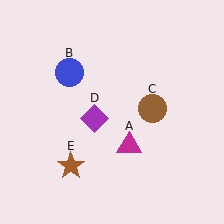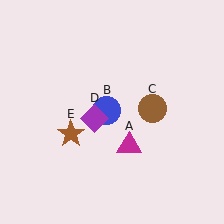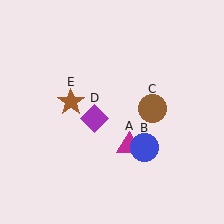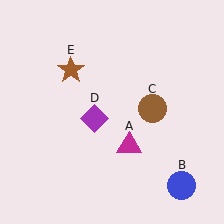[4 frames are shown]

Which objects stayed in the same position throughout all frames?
Magenta triangle (object A) and brown circle (object C) and purple diamond (object D) remained stationary.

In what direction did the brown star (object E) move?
The brown star (object E) moved up.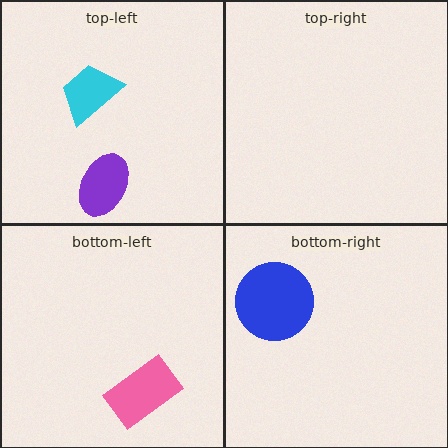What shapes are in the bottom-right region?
The blue circle.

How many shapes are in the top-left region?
2.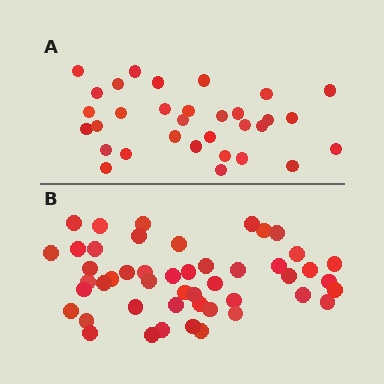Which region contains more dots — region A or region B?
Region B (the bottom region) has more dots.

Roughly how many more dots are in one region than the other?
Region B has approximately 15 more dots than region A.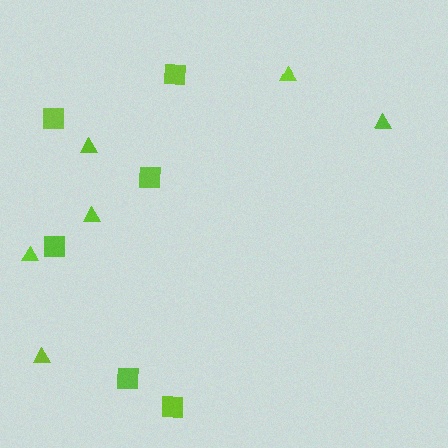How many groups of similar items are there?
There are 2 groups: one group of triangles (6) and one group of squares (6).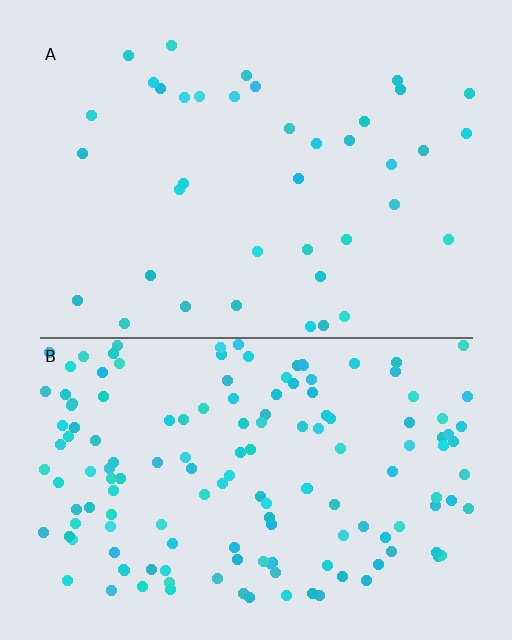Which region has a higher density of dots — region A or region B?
B (the bottom).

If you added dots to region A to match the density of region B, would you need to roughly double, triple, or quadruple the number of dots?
Approximately quadruple.